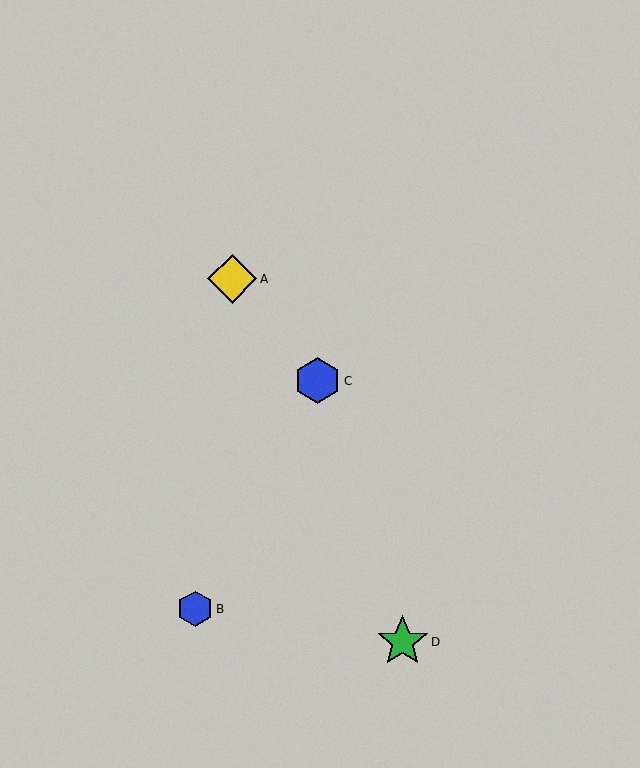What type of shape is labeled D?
Shape D is a green star.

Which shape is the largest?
The green star (labeled D) is the largest.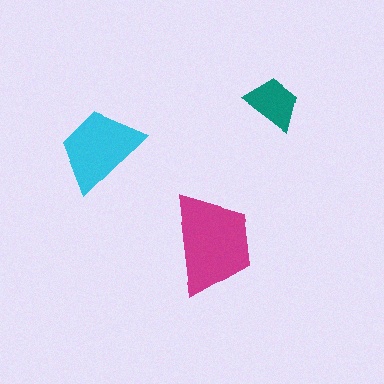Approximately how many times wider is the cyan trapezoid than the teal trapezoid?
About 1.5 times wider.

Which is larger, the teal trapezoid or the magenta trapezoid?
The magenta one.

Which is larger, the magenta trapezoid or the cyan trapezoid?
The magenta one.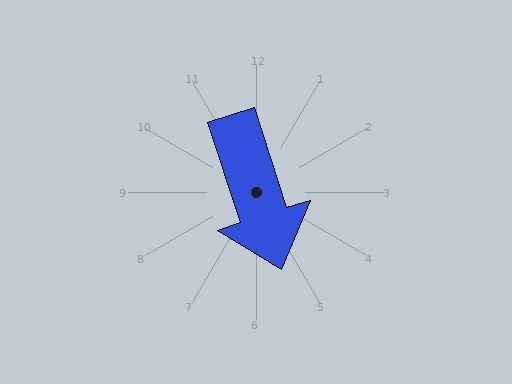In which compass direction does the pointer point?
South.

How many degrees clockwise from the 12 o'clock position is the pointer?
Approximately 162 degrees.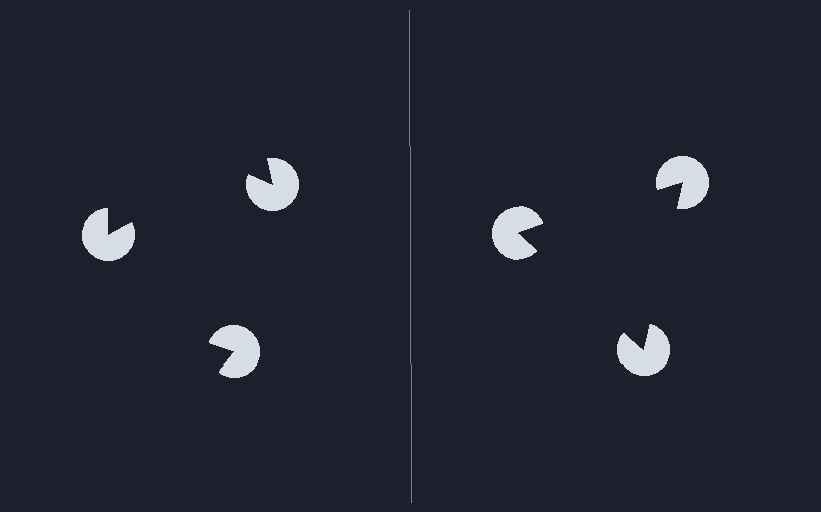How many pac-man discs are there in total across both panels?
6 — 3 on each side.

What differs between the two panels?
The pac-man discs are positioned identically on both sides; only the wedge orientations differ. On the right they align to a triangle; on the left they are misaligned.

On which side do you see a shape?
An illusory triangle appears on the right side. On the left side the wedge cuts are rotated, so no coherent shape forms.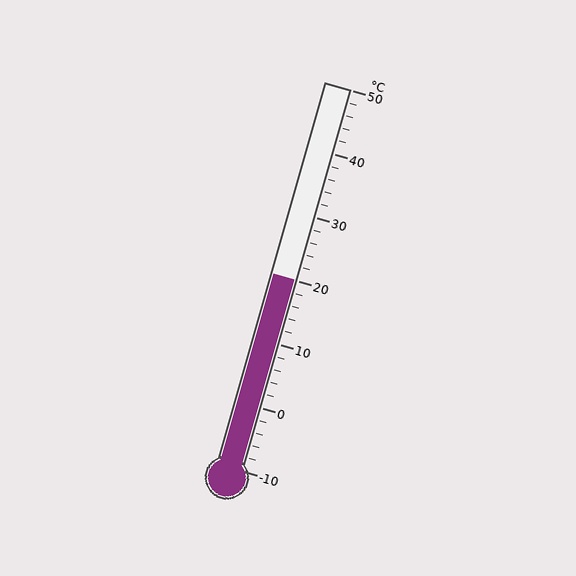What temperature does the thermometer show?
The thermometer shows approximately 20°C.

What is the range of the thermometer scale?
The thermometer scale ranges from -10°C to 50°C.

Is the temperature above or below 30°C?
The temperature is below 30°C.